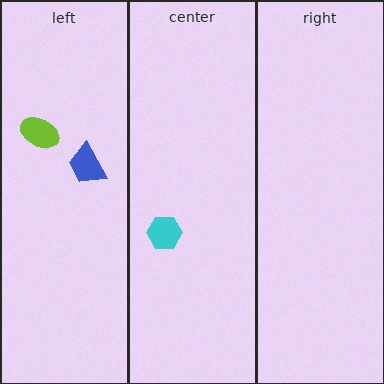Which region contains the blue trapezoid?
The left region.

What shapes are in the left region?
The lime ellipse, the blue trapezoid.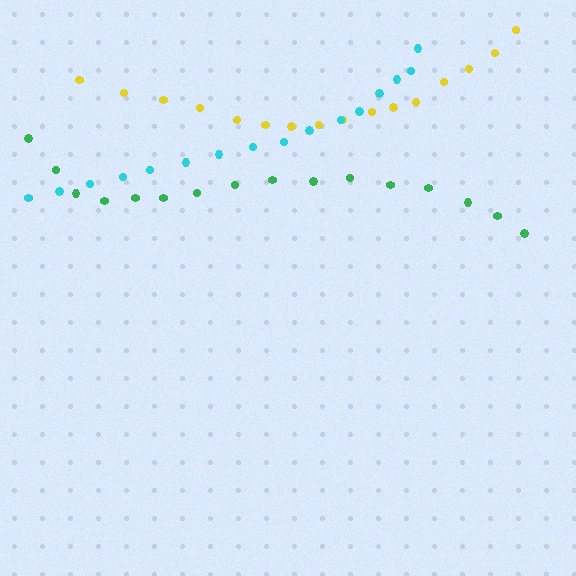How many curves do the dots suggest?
There are 3 distinct paths.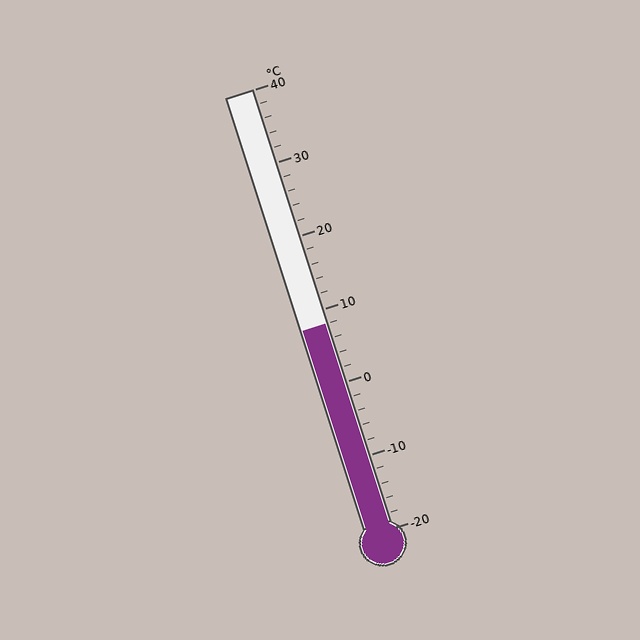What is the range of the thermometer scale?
The thermometer scale ranges from -20°C to 40°C.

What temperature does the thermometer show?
The thermometer shows approximately 8°C.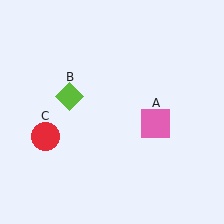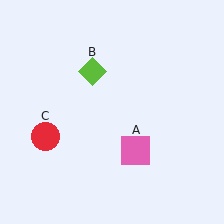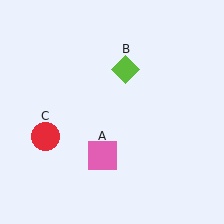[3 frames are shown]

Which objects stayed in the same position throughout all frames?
Red circle (object C) remained stationary.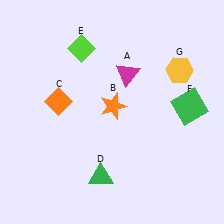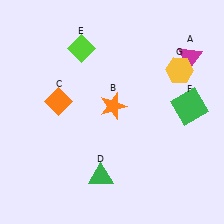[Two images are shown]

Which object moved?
The magenta triangle (A) moved right.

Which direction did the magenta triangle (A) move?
The magenta triangle (A) moved right.